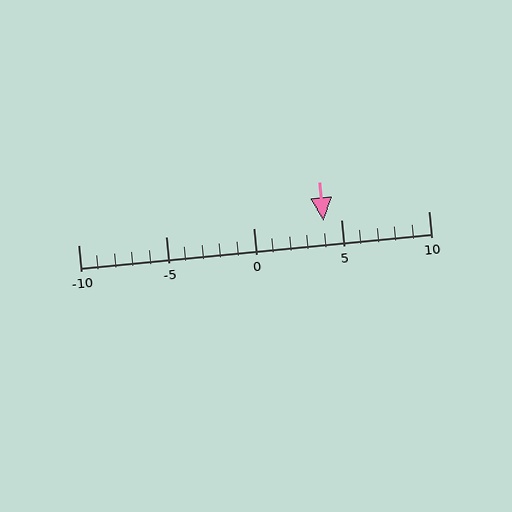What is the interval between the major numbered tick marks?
The major tick marks are spaced 5 units apart.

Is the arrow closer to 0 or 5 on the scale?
The arrow is closer to 5.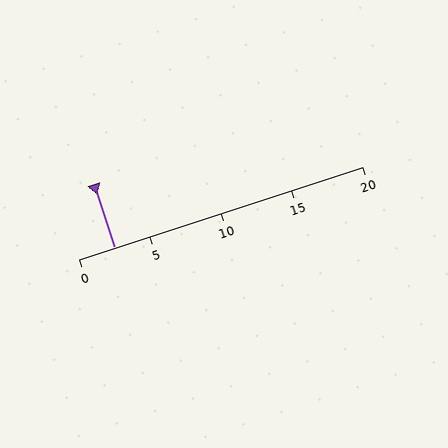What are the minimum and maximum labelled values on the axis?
The axis runs from 0 to 20.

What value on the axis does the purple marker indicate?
The marker indicates approximately 2.5.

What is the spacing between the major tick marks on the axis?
The major ticks are spaced 5 apart.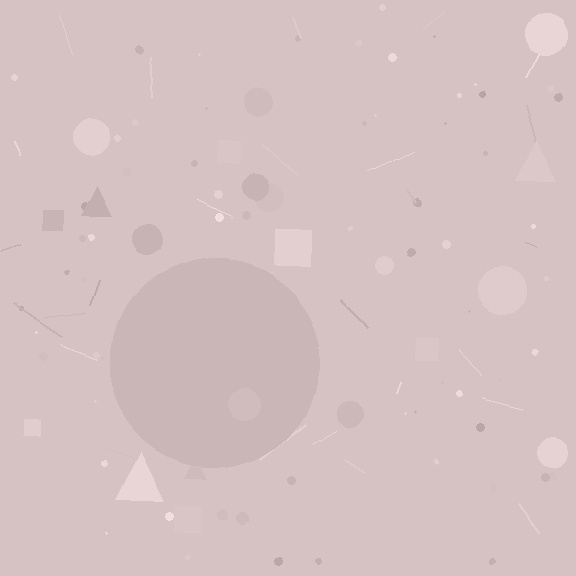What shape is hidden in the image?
A circle is hidden in the image.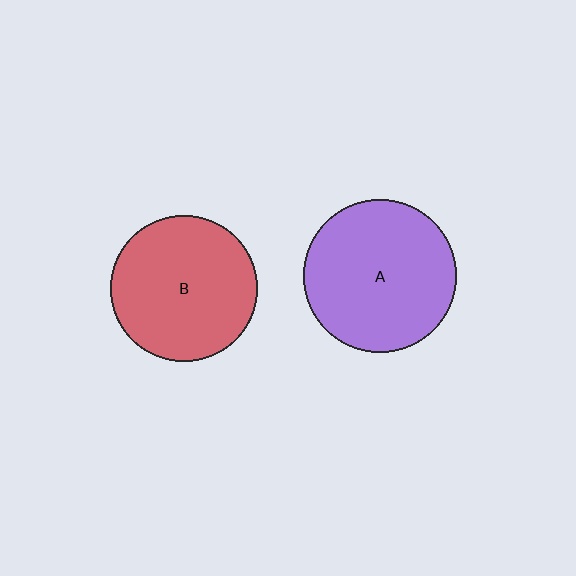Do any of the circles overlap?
No, none of the circles overlap.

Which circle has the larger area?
Circle A (purple).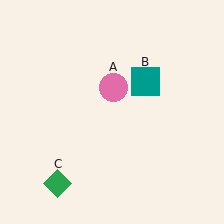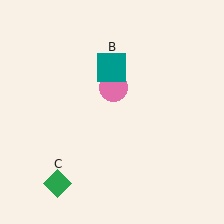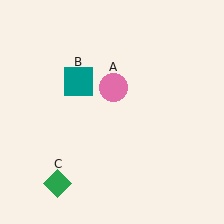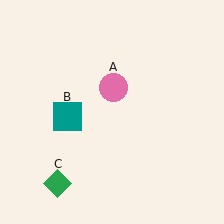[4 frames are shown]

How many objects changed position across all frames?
1 object changed position: teal square (object B).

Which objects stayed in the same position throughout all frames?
Pink circle (object A) and green diamond (object C) remained stationary.